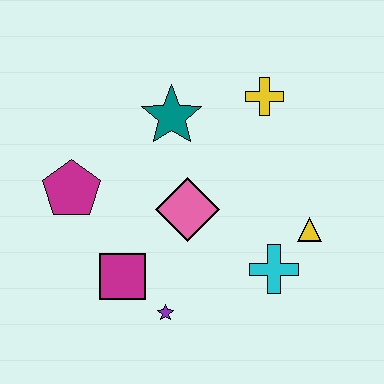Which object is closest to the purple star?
The magenta square is closest to the purple star.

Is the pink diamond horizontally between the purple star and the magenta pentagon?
No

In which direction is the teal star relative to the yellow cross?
The teal star is to the left of the yellow cross.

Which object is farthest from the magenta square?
The yellow cross is farthest from the magenta square.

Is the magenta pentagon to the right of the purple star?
No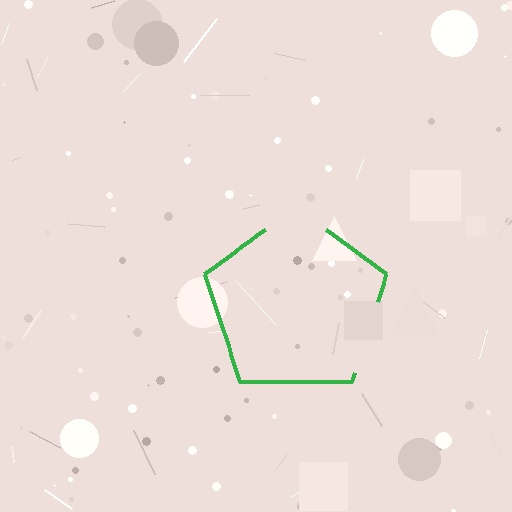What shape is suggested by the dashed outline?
The dashed outline suggests a pentagon.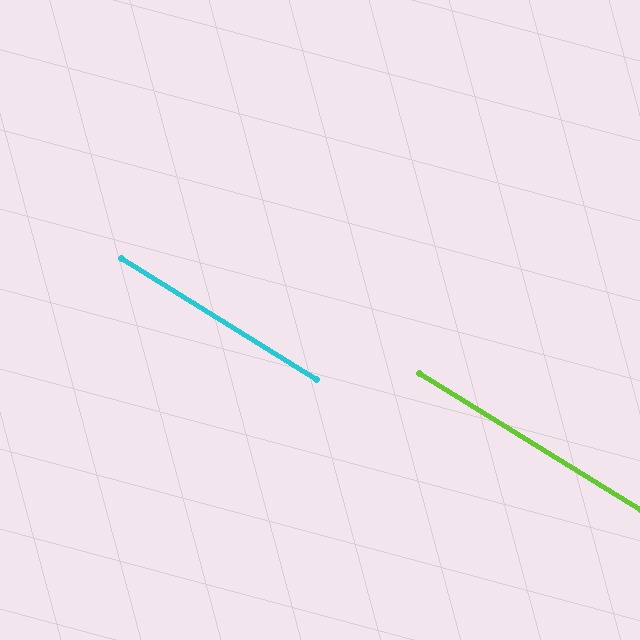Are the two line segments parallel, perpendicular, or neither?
Parallel — their directions differ by only 0.2°.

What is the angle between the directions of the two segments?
Approximately 0 degrees.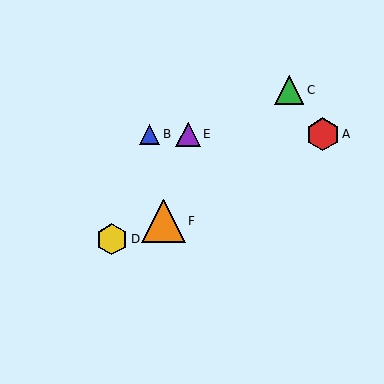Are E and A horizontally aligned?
Yes, both are at y≈134.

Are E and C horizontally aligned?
No, E is at y≈134 and C is at y≈90.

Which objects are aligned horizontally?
Objects A, B, E are aligned horizontally.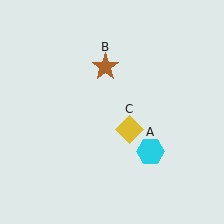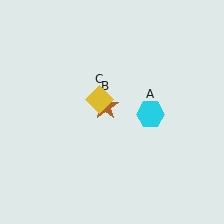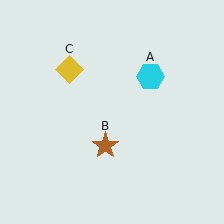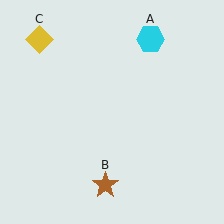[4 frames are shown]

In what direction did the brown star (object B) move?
The brown star (object B) moved down.